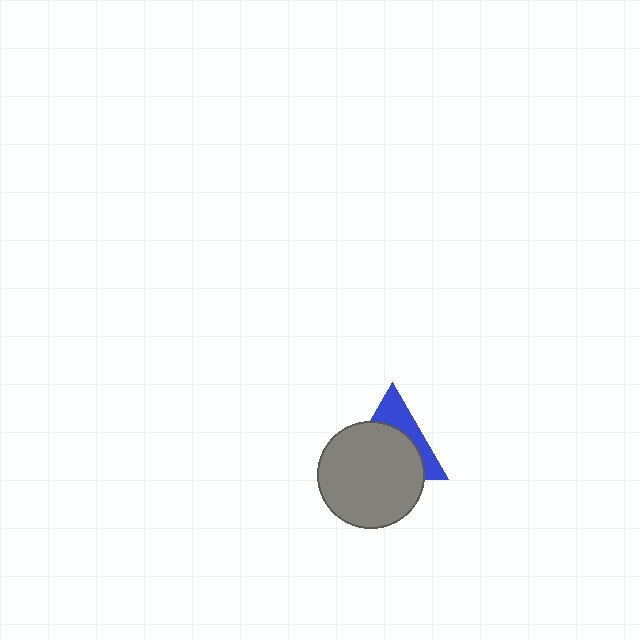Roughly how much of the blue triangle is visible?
A small part of it is visible (roughly 35%).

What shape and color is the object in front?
The object in front is a gray circle.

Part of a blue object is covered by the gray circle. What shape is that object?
It is a triangle.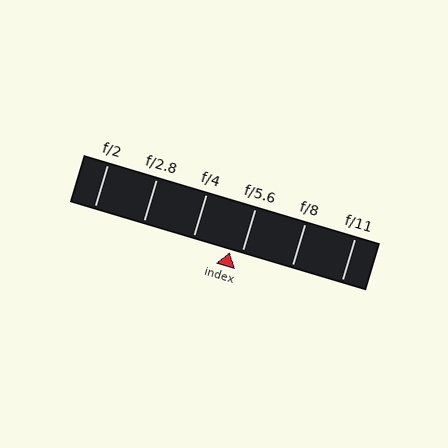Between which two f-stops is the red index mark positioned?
The index mark is between f/4 and f/5.6.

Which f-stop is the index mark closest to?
The index mark is closest to f/5.6.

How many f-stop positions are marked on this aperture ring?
There are 6 f-stop positions marked.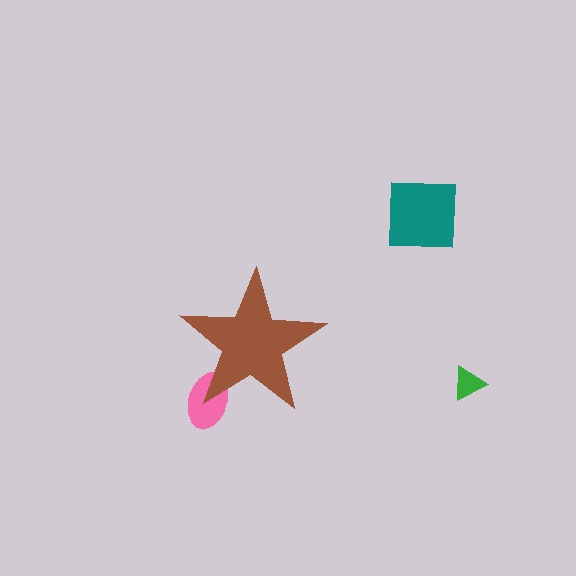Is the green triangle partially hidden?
No, the green triangle is fully visible.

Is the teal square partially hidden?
No, the teal square is fully visible.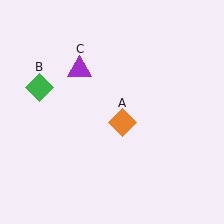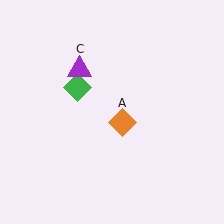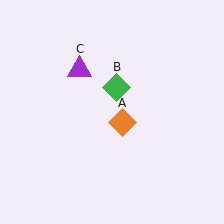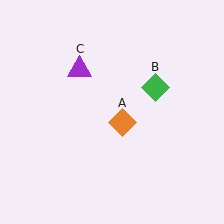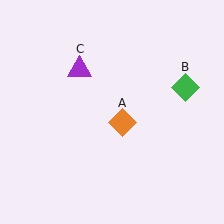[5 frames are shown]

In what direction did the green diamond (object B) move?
The green diamond (object B) moved right.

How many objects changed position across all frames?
1 object changed position: green diamond (object B).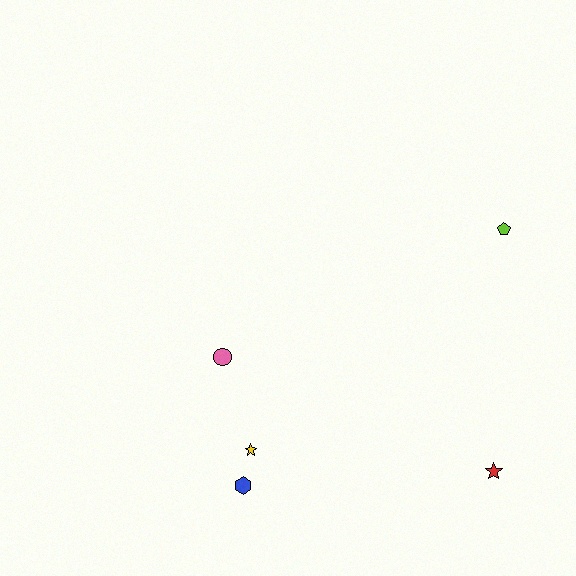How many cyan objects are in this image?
There are no cyan objects.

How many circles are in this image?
There is 1 circle.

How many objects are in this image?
There are 5 objects.